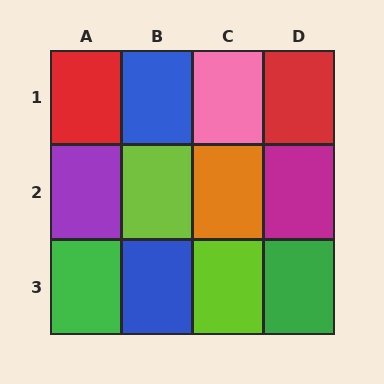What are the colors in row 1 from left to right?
Red, blue, pink, red.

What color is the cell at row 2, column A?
Purple.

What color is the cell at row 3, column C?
Lime.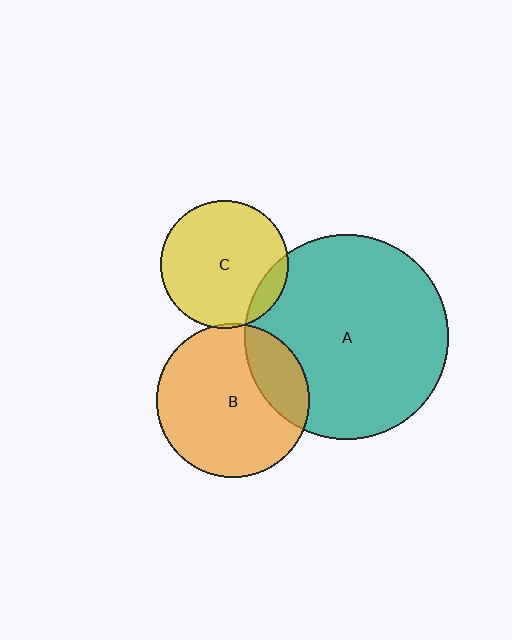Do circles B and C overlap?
Yes.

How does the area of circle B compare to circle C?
Approximately 1.4 times.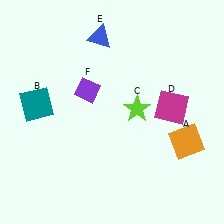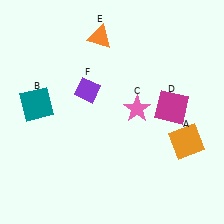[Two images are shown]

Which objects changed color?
C changed from lime to pink. E changed from blue to orange.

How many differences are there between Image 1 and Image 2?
There are 2 differences between the two images.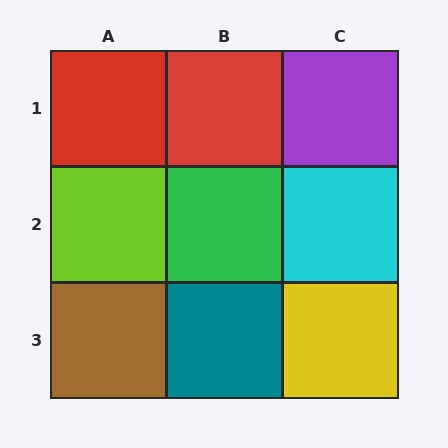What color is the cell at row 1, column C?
Purple.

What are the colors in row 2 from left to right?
Lime, green, cyan.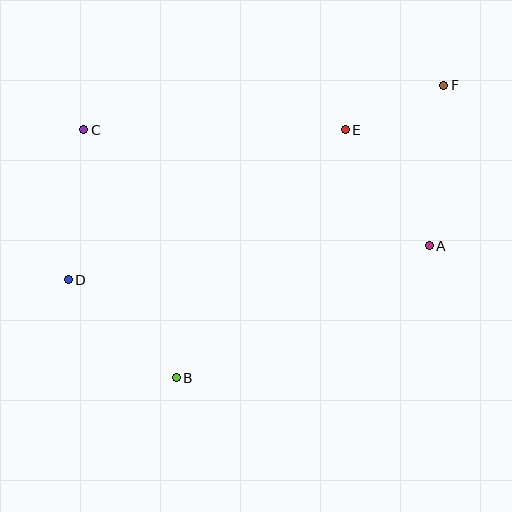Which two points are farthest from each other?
Points D and F are farthest from each other.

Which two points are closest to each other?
Points E and F are closest to each other.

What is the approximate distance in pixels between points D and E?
The distance between D and E is approximately 315 pixels.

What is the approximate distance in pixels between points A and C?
The distance between A and C is approximately 365 pixels.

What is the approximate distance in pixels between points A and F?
The distance between A and F is approximately 161 pixels.